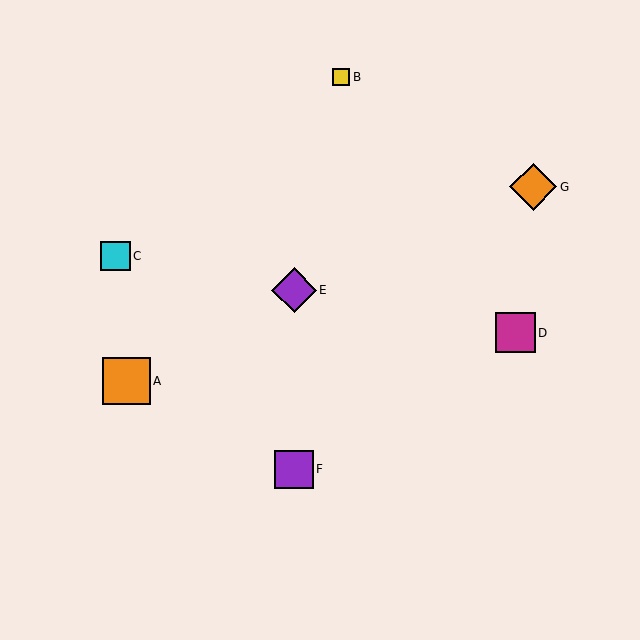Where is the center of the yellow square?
The center of the yellow square is at (341, 77).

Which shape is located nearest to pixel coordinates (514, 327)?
The magenta square (labeled D) at (516, 333) is nearest to that location.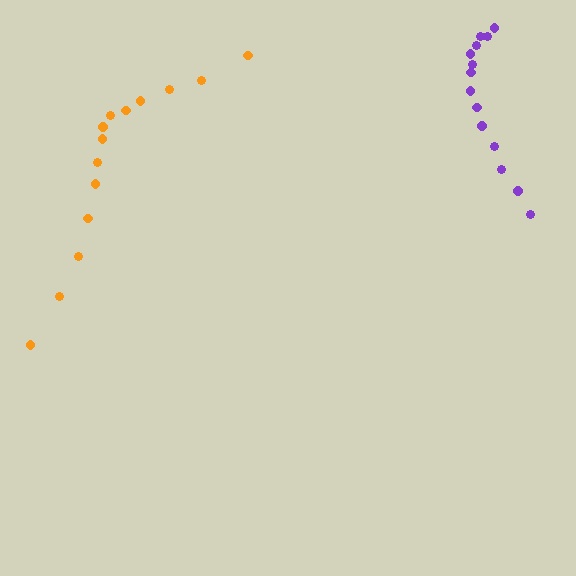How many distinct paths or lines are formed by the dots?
There are 2 distinct paths.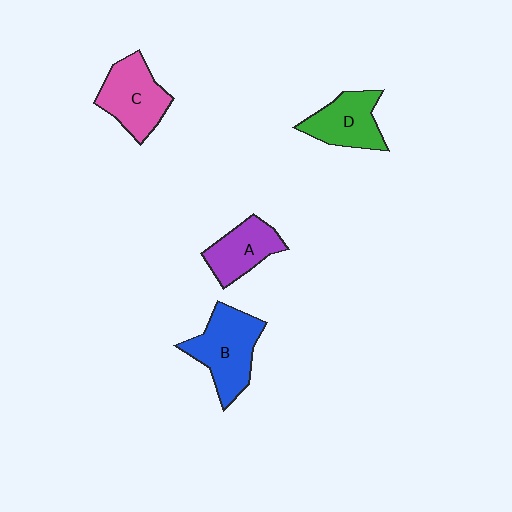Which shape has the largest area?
Shape B (blue).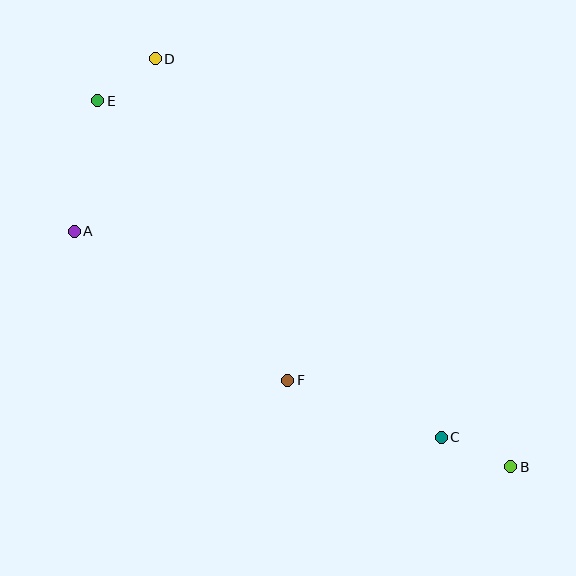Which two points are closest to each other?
Points D and E are closest to each other.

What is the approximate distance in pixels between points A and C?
The distance between A and C is approximately 421 pixels.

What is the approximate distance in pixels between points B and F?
The distance between B and F is approximately 240 pixels.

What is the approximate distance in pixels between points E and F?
The distance between E and F is approximately 338 pixels.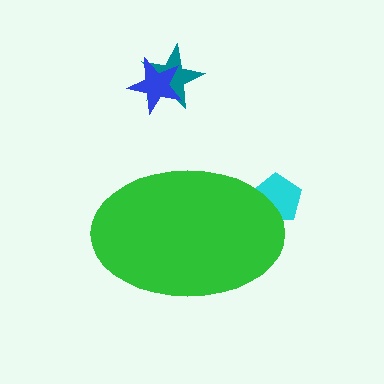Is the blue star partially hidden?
No, the blue star is fully visible.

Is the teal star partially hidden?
No, the teal star is fully visible.